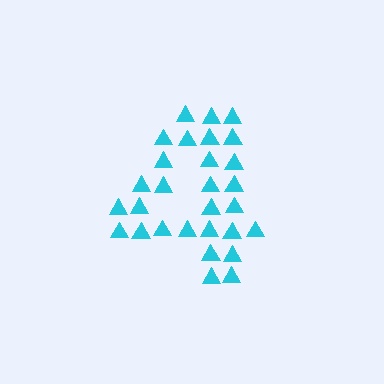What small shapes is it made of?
It is made of small triangles.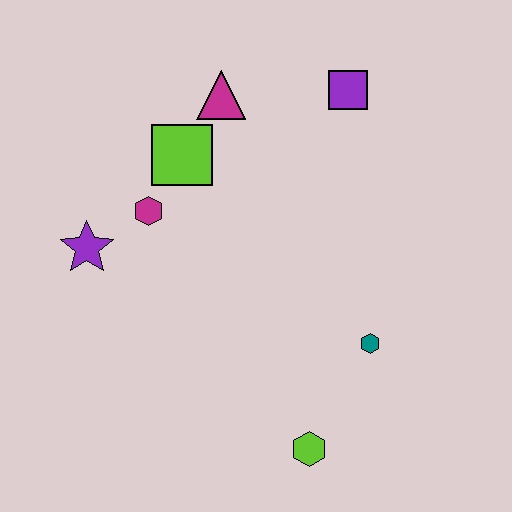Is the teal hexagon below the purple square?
Yes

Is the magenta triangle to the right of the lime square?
Yes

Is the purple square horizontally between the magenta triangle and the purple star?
No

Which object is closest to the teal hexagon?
The lime hexagon is closest to the teal hexagon.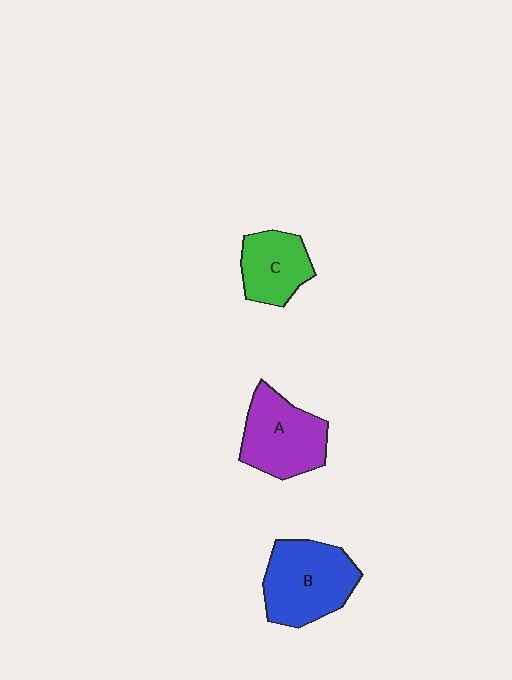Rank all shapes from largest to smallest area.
From largest to smallest: B (blue), A (purple), C (green).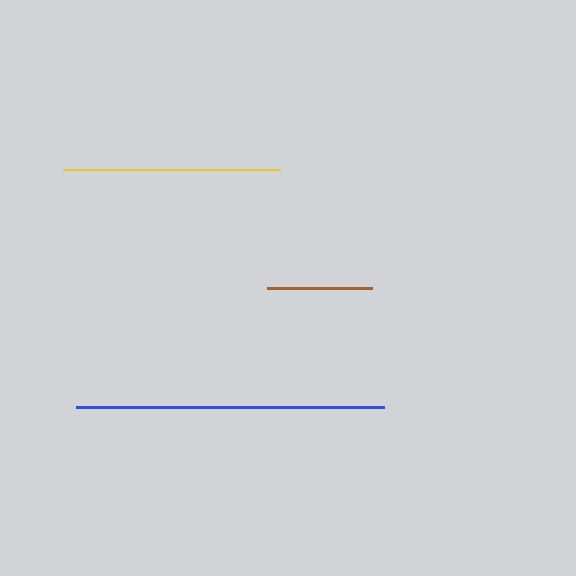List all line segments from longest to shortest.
From longest to shortest: blue, yellow, brown.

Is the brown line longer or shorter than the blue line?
The blue line is longer than the brown line.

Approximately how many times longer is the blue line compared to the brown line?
The blue line is approximately 2.9 times the length of the brown line.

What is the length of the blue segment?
The blue segment is approximately 308 pixels long.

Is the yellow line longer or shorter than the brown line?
The yellow line is longer than the brown line.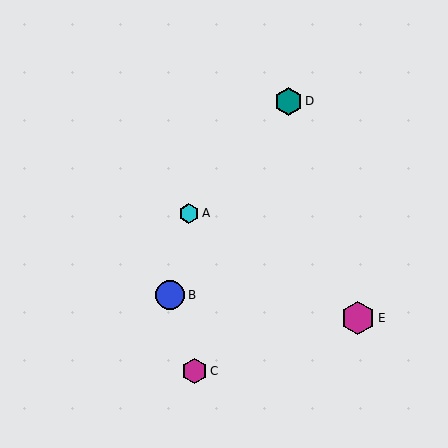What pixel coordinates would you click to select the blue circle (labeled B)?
Click at (170, 295) to select the blue circle B.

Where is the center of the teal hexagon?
The center of the teal hexagon is at (288, 101).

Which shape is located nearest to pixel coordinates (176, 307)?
The blue circle (labeled B) at (170, 295) is nearest to that location.